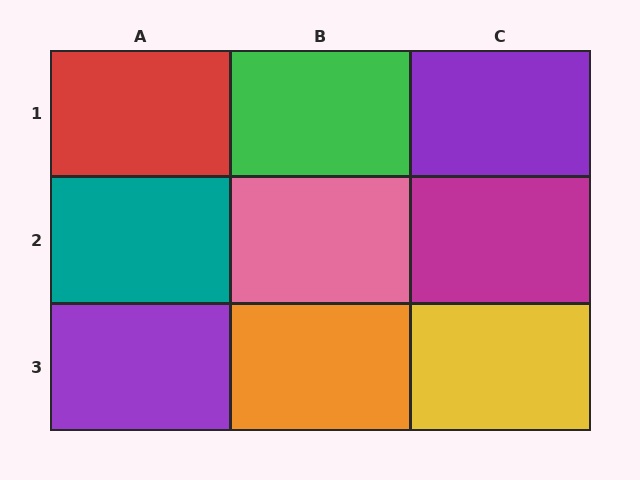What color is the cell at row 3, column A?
Purple.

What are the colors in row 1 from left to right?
Red, green, purple.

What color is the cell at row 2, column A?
Teal.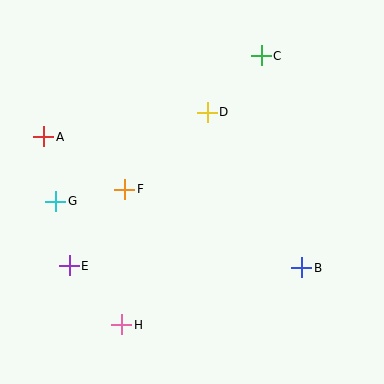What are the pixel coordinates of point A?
Point A is at (44, 137).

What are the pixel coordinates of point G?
Point G is at (56, 201).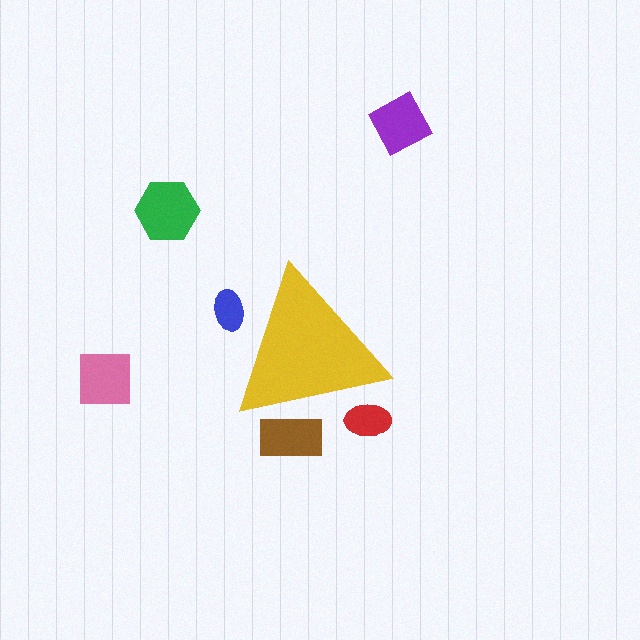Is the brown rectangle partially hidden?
Yes, the brown rectangle is partially hidden behind the yellow triangle.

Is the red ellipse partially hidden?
Yes, the red ellipse is partially hidden behind the yellow triangle.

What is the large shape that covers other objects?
A yellow triangle.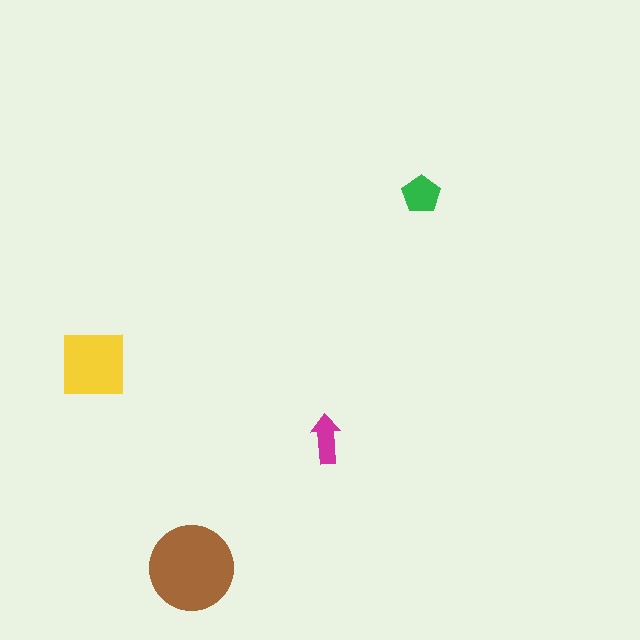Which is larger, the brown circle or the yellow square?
The brown circle.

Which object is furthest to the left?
The yellow square is leftmost.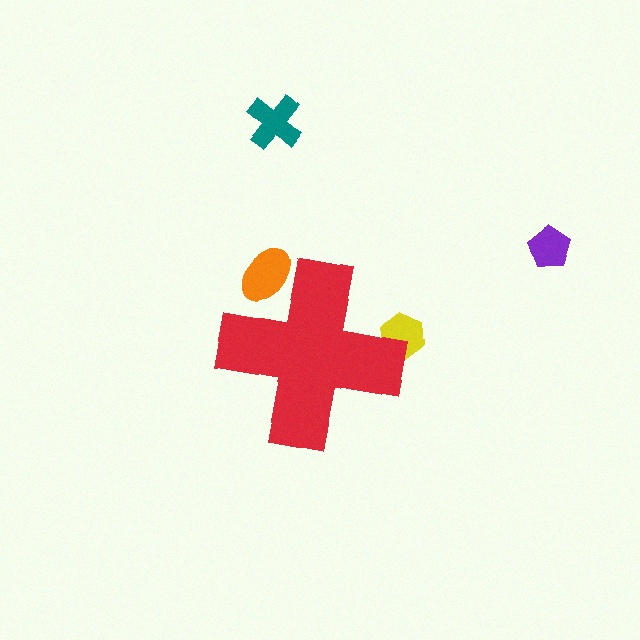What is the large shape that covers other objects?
A red cross.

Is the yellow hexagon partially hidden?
Yes, the yellow hexagon is partially hidden behind the red cross.